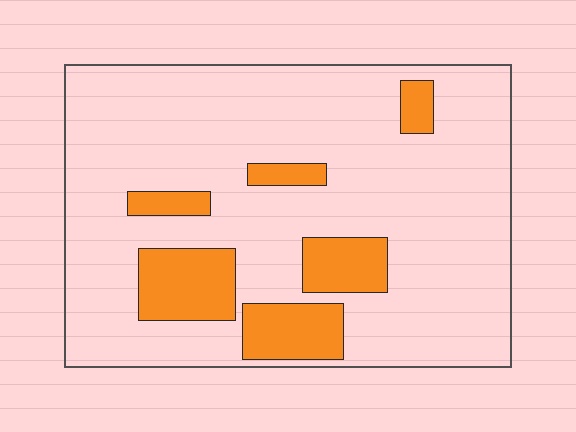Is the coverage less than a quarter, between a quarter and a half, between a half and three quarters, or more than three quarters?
Less than a quarter.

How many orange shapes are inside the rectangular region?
6.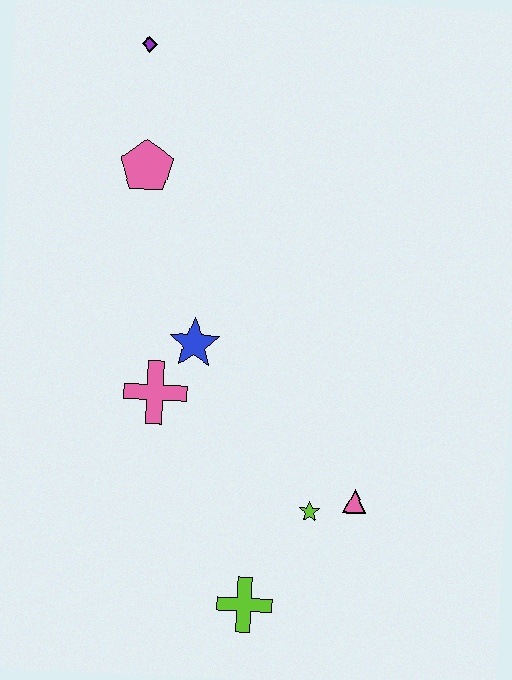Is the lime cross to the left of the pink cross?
No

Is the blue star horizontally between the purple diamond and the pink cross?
No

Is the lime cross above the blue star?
No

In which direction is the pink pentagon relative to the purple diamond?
The pink pentagon is below the purple diamond.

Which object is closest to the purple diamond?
The pink pentagon is closest to the purple diamond.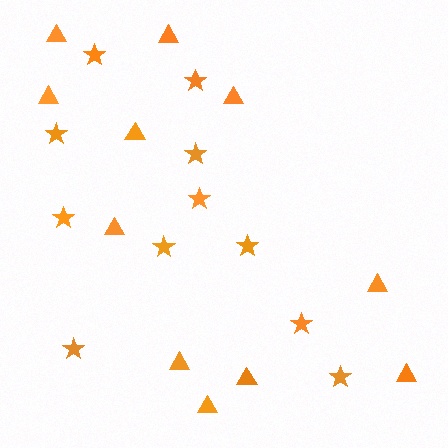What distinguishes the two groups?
There are 2 groups: one group of triangles (11) and one group of stars (11).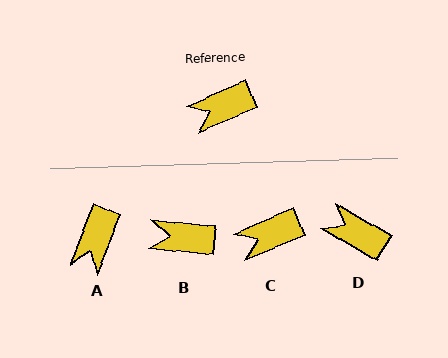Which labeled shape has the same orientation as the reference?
C.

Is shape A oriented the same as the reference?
No, it is off by about 45 degrees.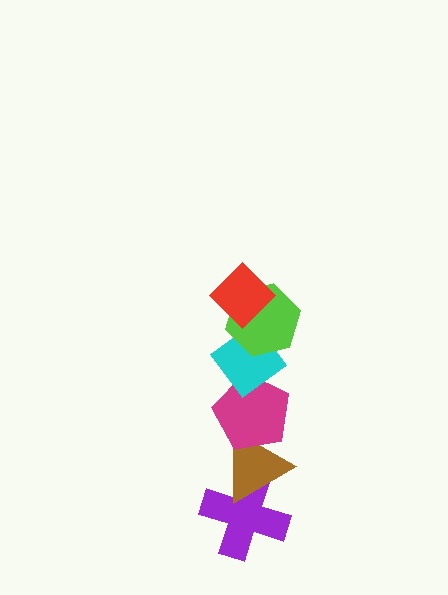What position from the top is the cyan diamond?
The cyan diamond is 3rd from the top.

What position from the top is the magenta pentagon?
The magenta pentagon is 4th from the top.